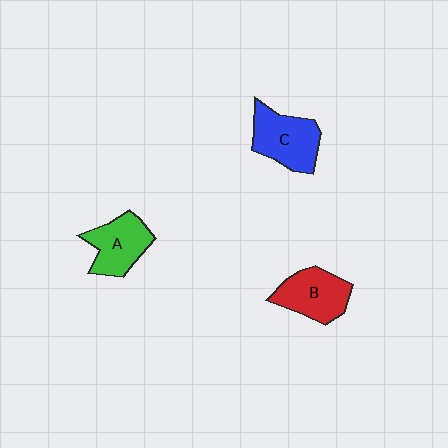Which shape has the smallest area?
Shape A (green).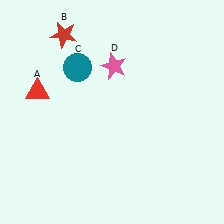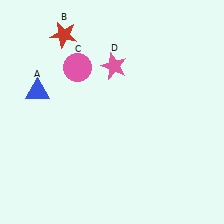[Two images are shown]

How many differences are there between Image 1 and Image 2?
There are 2 differences between the two images.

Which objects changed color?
A changed from red to blue. C changed from teal to pink.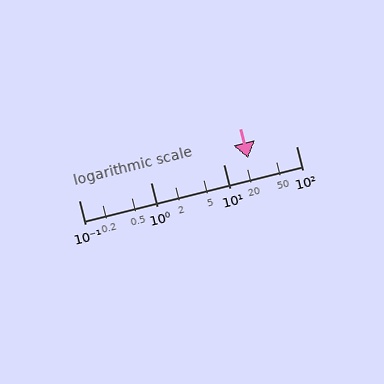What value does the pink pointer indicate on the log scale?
The pointer indicates approximately 22.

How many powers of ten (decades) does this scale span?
The scale spans 3 decades, from 0.1 to 100.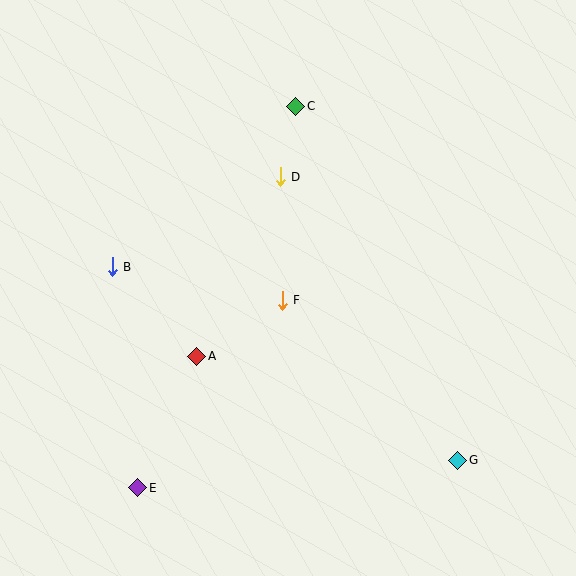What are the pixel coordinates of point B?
Point B is at (112, 267).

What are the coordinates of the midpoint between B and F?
The midpoint between B and F is at (197, 283).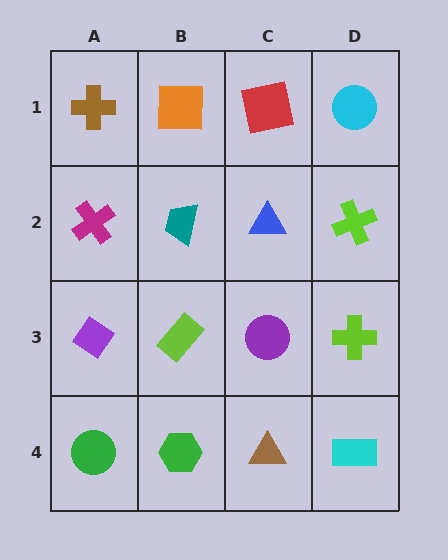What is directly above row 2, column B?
An orange square.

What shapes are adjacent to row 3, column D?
A lime cross (row 2, column D), a cyan rectangle (row 4, column D), a purple circle (row 3, column C).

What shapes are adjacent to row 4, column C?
A purple circle (row 3, column C), a green hexagon (row 4, column B), a cyan rectangle (row 4, column D).